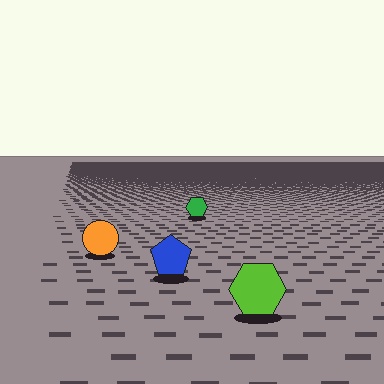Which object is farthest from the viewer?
The green hexagon is farthest from the viewer. It appears smaller and the ground texture around it is denser.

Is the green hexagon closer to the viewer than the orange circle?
No. The orange circle is closer — you can tell from the texture gradient: the ground texture is coarser near it.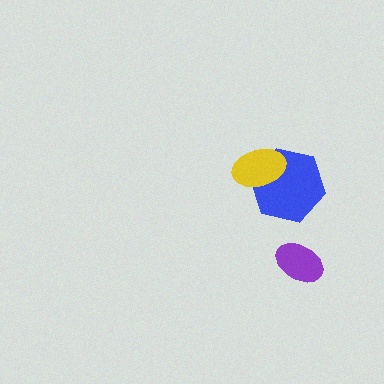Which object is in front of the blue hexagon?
The yellow ellipse is in front of the blue hexagon.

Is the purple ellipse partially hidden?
No, no other shape covers it.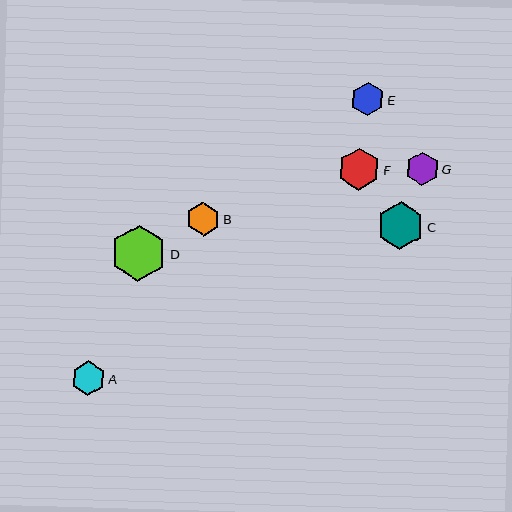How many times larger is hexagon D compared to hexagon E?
Hexagon D is approximately 1.7 times the size of hexagon E.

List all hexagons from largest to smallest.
From largest to smallest: D, C, F, A, E, G, B.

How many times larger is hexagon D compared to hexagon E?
Hexagon D is approximately 1.7 times the size of hexagon E.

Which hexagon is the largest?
Hexagon D is the largest with a size of approximately 55 pixels.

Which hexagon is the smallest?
Hexagon B is the smallest with a size of approximately 33 pixels.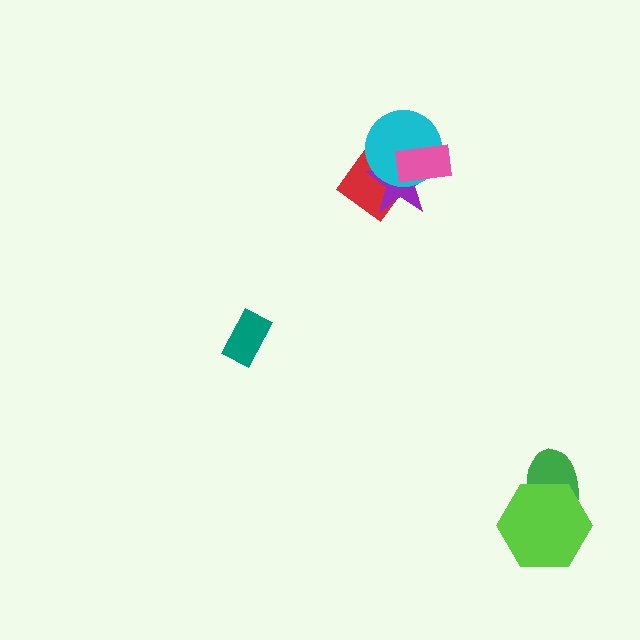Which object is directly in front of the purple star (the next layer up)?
The cyan circle is directly in front of the purple star.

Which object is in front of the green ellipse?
The lime hexagon is in front of the green ellipse.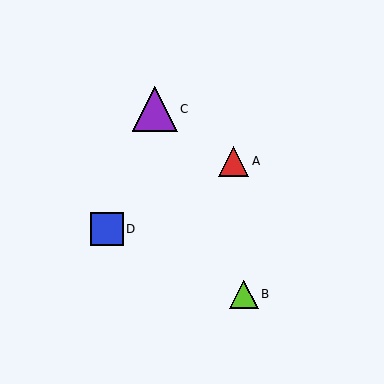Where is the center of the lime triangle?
The center of the lime triangle is at (244, 294).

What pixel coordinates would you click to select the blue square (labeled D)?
Click at (107, 229) to select the blue square D.